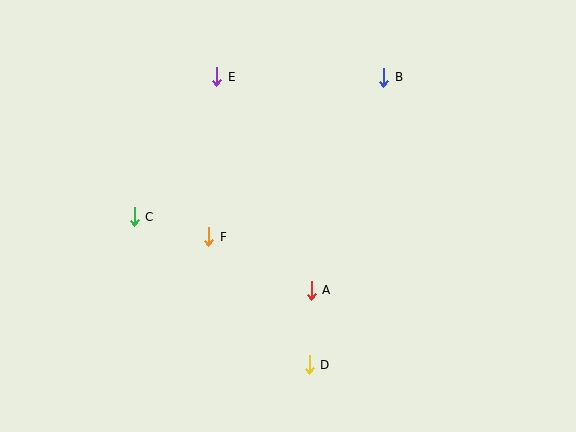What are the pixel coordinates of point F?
Point F is at (209, 237).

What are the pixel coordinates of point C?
Point C is at (134, 217).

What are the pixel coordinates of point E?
Point E is at (217, 77).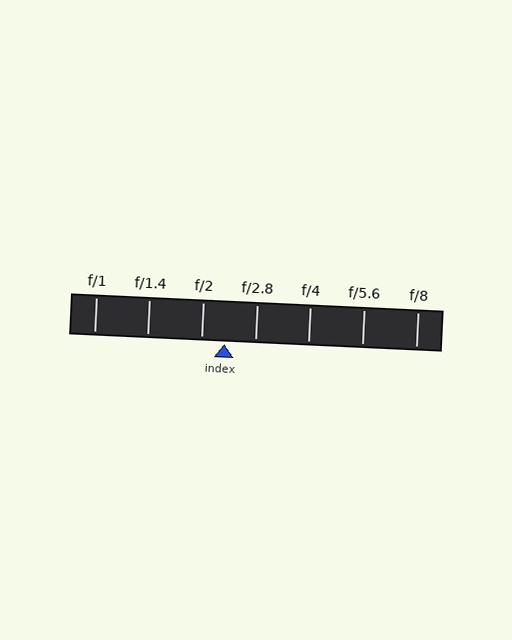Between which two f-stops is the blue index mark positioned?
The index mark is between f/2 and f/2.8.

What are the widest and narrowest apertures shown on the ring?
The widest aperture shown is f/1 and the narrowest is f/8.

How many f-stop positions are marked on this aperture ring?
There are 7 f-stop positions marked.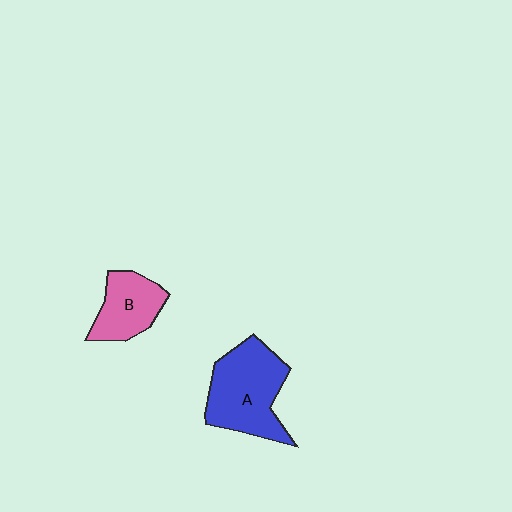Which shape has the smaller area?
Shape B (pink).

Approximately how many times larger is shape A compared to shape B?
Approximately 1.6 times.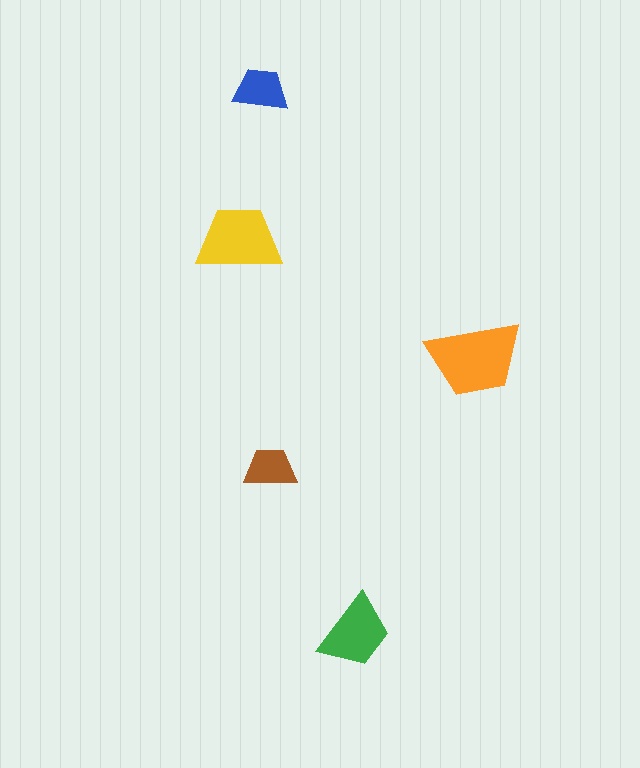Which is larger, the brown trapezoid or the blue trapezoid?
The blue one.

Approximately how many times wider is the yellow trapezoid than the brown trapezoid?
About 1.5 times wider.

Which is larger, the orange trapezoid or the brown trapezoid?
The orange one.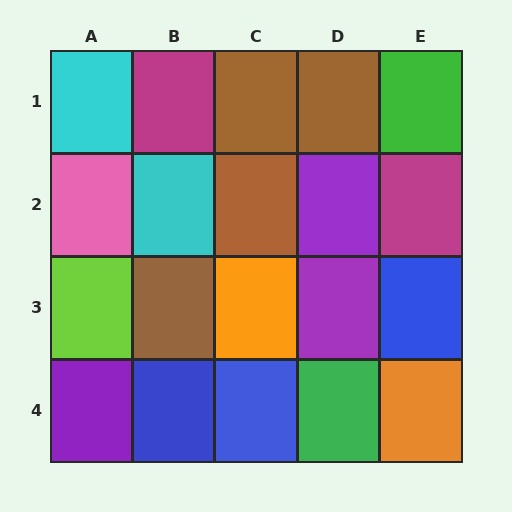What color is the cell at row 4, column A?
Purple.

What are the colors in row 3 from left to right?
Lime, brown, orange, purple, blue.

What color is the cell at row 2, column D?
Purple.